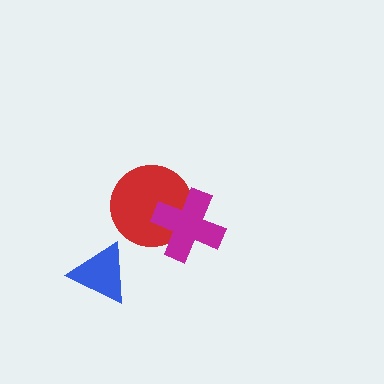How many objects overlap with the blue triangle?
0 objects overlap with the blue triangle.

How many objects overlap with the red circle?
1 object overlaps with the red circle.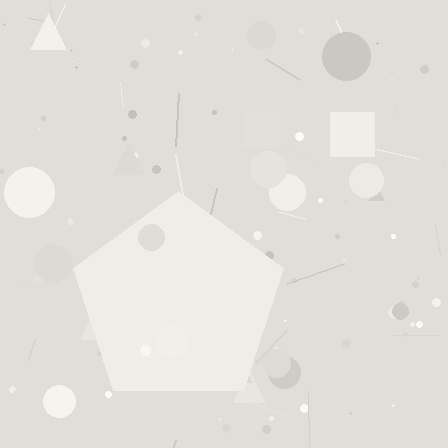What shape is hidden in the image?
A pentagon is hidden in the image.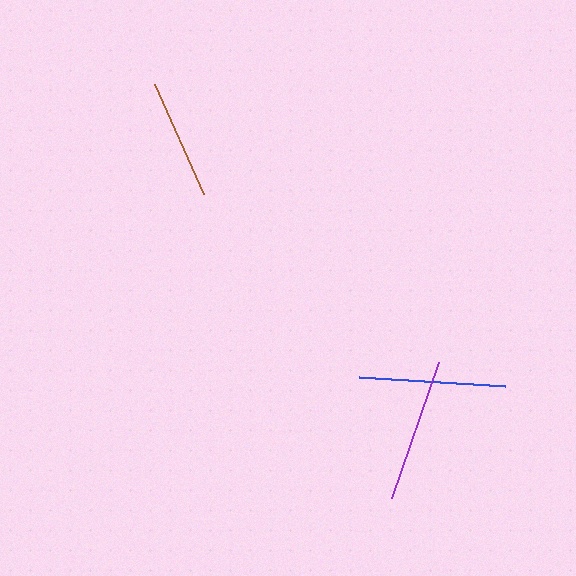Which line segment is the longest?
The blue line is the longest at approximately 146 pixels.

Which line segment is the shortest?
The brown line is the shortest at approximately 120 pixels.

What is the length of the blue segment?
The blue segment is approximately 146 pixels long.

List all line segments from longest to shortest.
From longest to shortest: blue, purple, brown.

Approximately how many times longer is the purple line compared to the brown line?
The purple line is approximately 1.2 times the length of the brown line.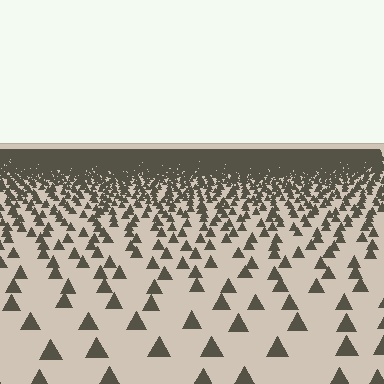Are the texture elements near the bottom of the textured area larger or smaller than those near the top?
Larger. Near the bottom, elements are closer to the viewer and appear at a bigger on-screen size.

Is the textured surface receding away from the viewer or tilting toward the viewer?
The surface is receding away from the viewer. Texture elements get smaller and denser toward the top.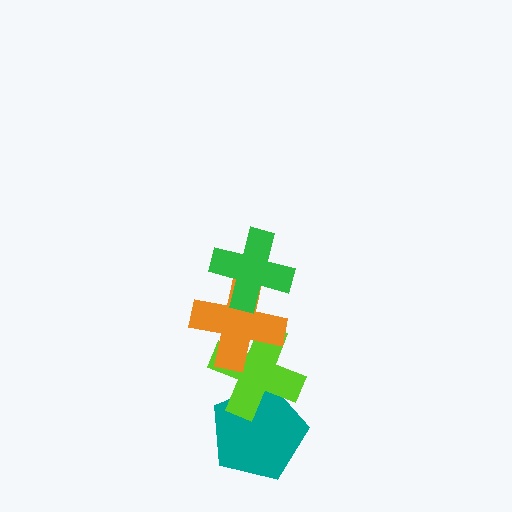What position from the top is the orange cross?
The orange cross is 2nd from the top.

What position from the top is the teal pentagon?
The teal pentagon is 4th from the top.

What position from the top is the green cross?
The green cross is 1st from the top.